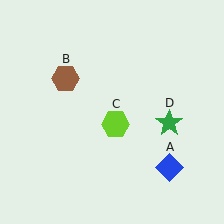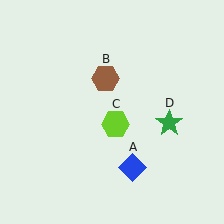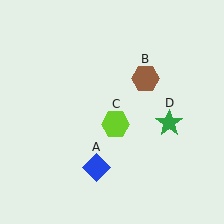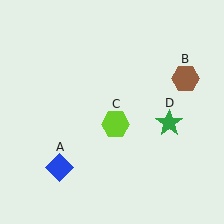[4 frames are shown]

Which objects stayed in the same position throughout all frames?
Lime hexagon (object C) and green star (object D) remained stationary.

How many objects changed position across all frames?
2 objects changed position: blue diamond (object A), brown hexagon (object B).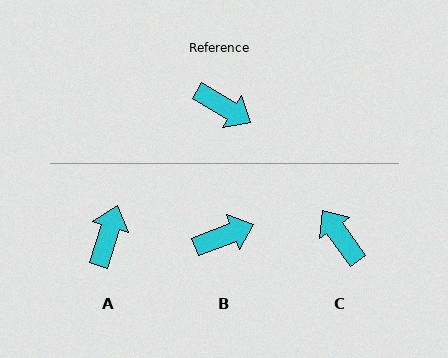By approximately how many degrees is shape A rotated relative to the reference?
Approximately 104 degrees counter-clockwise.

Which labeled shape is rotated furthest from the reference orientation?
C, about 156 degrees away.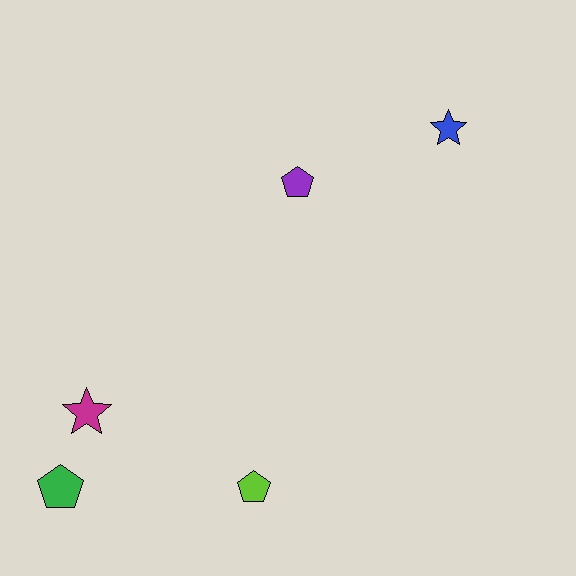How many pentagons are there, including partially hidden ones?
There are 3 pentagons.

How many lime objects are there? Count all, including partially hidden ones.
There is 1 lime object.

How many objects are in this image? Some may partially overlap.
There are 5 objects.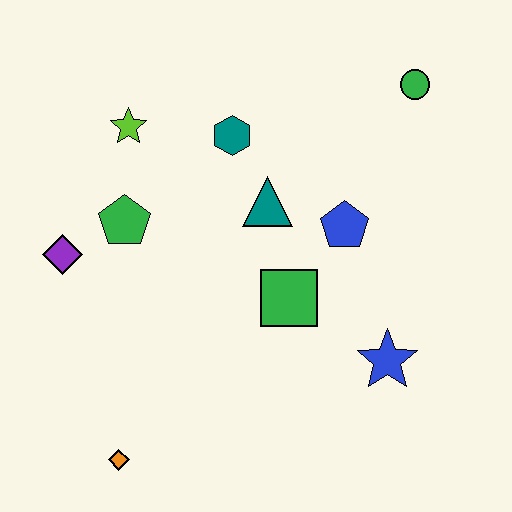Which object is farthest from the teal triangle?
The orange diamond is farthest from the teal triangle.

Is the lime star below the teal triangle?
No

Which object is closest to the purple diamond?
The green pentagon is closest to the purple diamond.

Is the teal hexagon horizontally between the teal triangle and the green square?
No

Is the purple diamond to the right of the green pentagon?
No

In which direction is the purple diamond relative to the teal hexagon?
The purple diamond is to the left of the teal hexagon.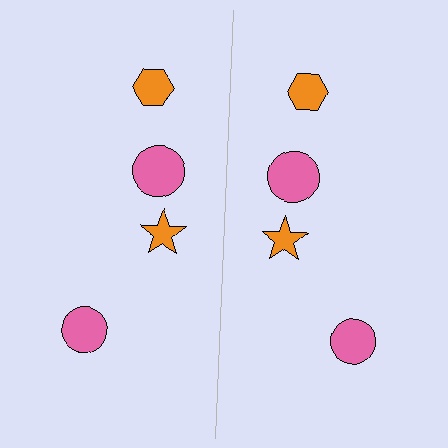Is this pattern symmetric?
Yes, this pattern has bilateral (reflection) symmetry.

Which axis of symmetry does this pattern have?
The pattern has a vertical axis of symmetry running through the center of the image.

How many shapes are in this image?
There are 8 shapes in this image.